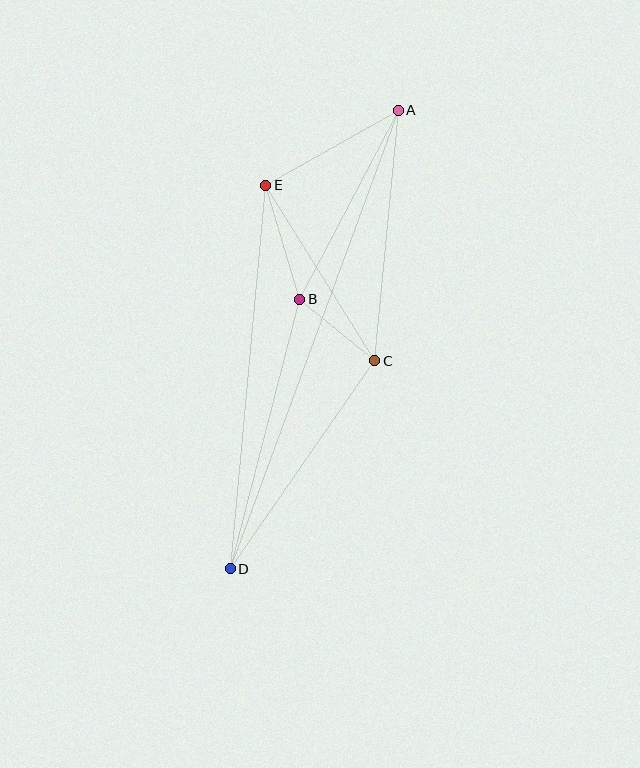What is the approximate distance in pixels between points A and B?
The distance between A and B is approximately 214 pixels.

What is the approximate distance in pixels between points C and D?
The distance between C and D is approximately 253 pixels.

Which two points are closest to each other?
Points B and C are closest to each other.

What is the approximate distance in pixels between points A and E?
The distance between A and E is approximately 153 pixels.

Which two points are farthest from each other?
Points A and D are farthest from each other.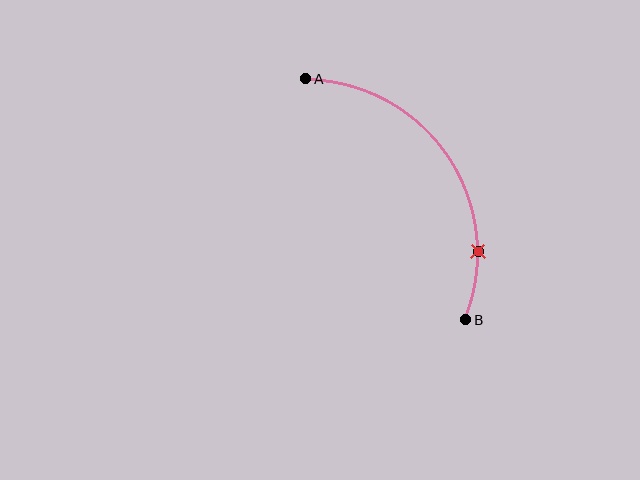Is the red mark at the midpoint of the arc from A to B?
No. The red mark lies on the arc but is closer to endpoint B. The arc midpoint would be at the point on the curve equidistant along the arc from both A and B.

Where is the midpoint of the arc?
The arc midpoint is the point on the curve farthest from the straight line joining A and B. It sits to the right of that line.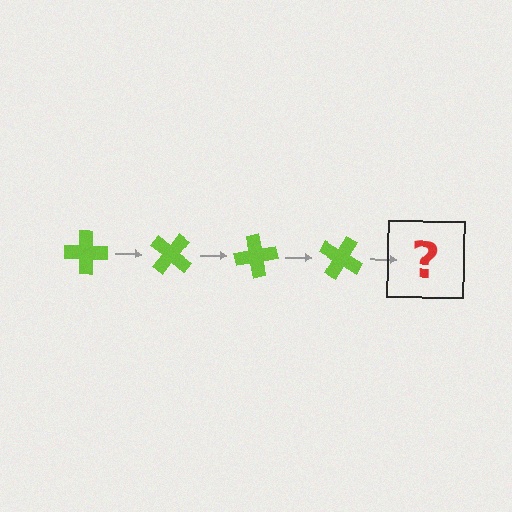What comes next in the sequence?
The next element should be a lime cross rotated 160 degrees.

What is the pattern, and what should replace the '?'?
The pattern is that the cross rotates 40 degrees each step. The '?' should be a lime cross rotated 160 degrees.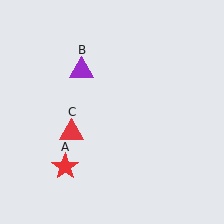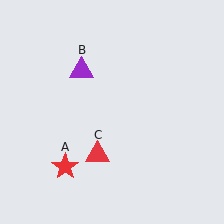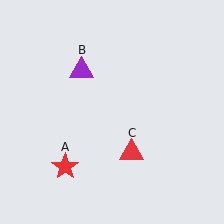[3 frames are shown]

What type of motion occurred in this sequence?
The red triangle (object C) rotated counterclockwise around the center of the scene.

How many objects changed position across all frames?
1 object changed position: red triangle (object C).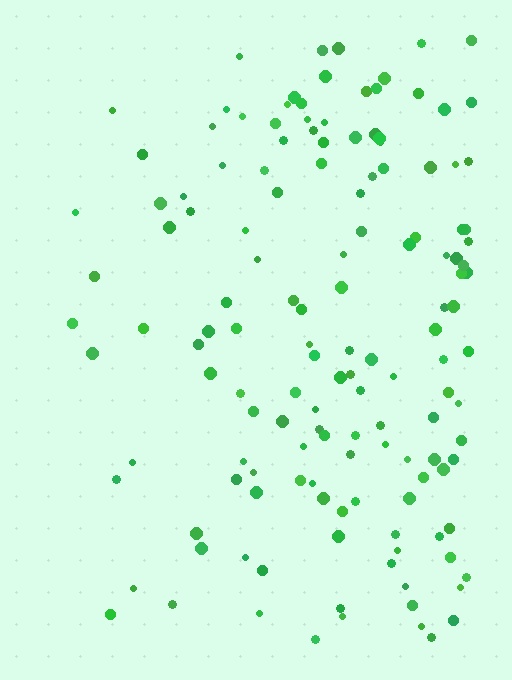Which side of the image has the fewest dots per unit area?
The left.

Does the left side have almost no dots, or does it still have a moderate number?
Still a moderate number, just noticeably fewer than the right.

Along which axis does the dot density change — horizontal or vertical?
Horizontal.